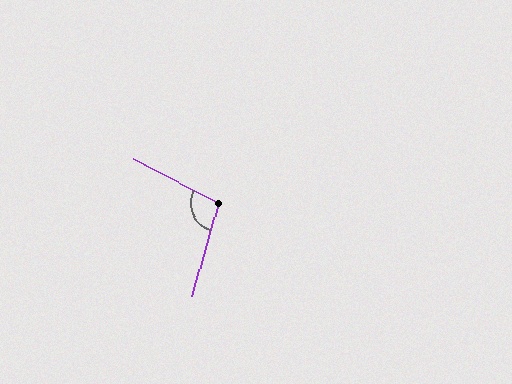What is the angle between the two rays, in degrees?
Approximately 101 degrees.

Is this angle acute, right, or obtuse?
It is obtuse.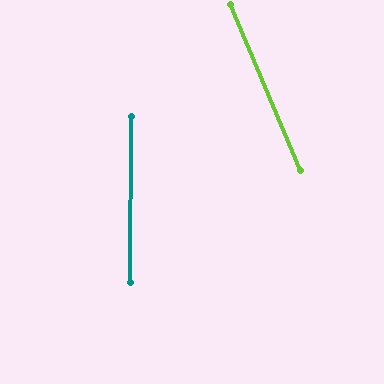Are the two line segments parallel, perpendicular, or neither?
Neither parallel nor perpendicular — they differ by about 23°.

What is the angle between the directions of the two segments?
Approximately 23 degrees.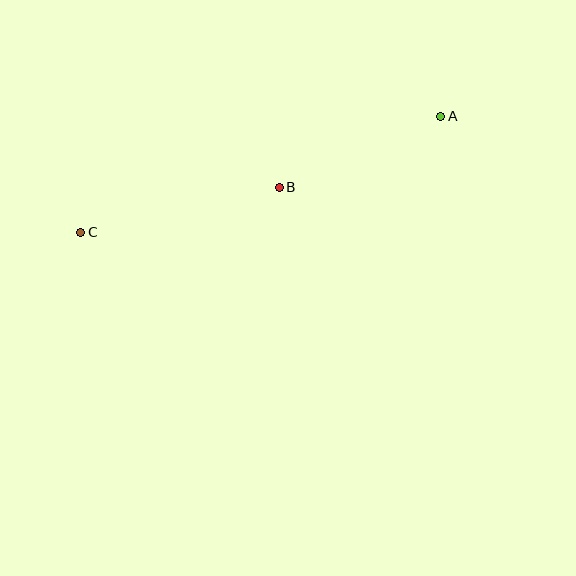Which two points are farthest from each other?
Points A and C are farthest from each other.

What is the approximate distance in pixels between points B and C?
The distance between B and C is approximately 204 pixels.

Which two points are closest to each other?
Points A and B are closest to each other.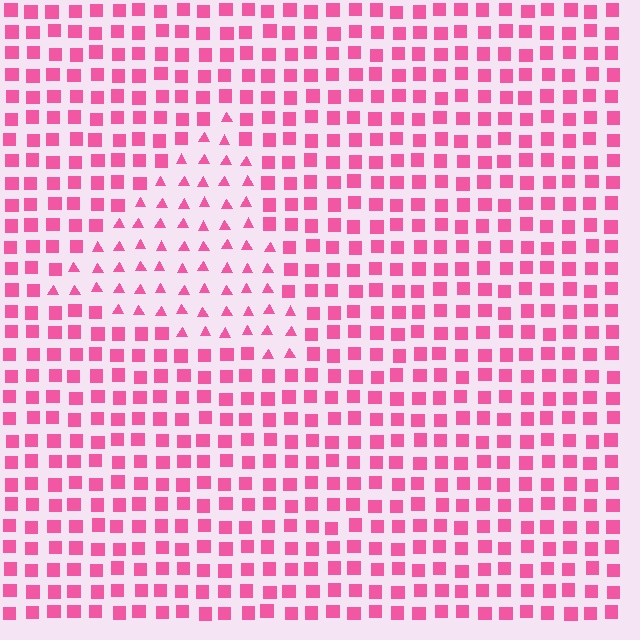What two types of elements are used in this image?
The image uses triangles inside the triangle region and squares outside it.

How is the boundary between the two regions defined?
The boundary is defined by a change in element shape: triangles inside vs. squares outside. All elements share the same color and spacing.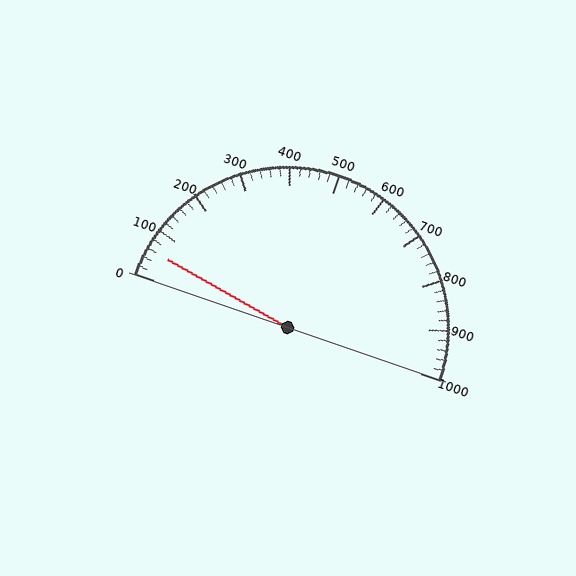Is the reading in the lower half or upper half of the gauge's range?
The reading is in the lower half of the range (0 to 1000).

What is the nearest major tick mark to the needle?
The nearest major tick mark is 100.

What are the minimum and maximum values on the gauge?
The gauge ranges from 0 to 1000.